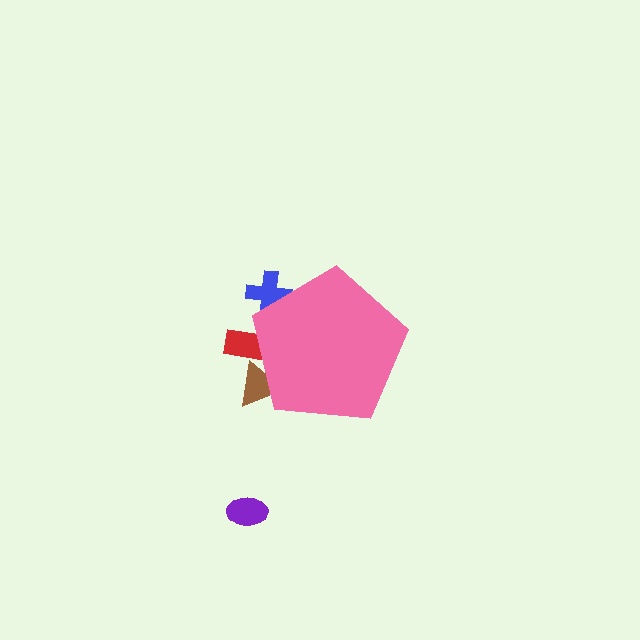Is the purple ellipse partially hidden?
No, the purple ellipse is fully visible.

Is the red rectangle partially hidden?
Yes, the red rectangle is partially hidden behind the pink pentagon.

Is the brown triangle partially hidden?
Yes, the brown triangle is partially hidden behind the pink pentagon.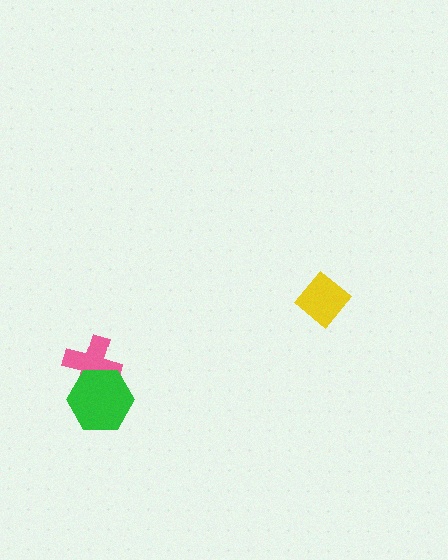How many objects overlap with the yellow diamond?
0 objects overlap with the yellow diamond.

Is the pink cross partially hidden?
Yes, it is partially covered by another shape.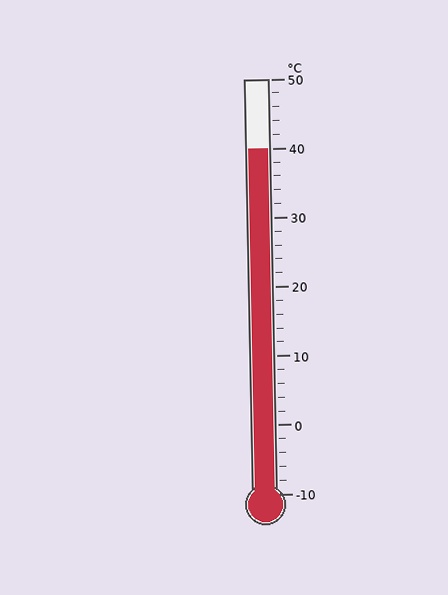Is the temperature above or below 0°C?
The temperature is above 0°C.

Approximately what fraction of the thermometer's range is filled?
The thermometer is filled to approximately 85% of its range.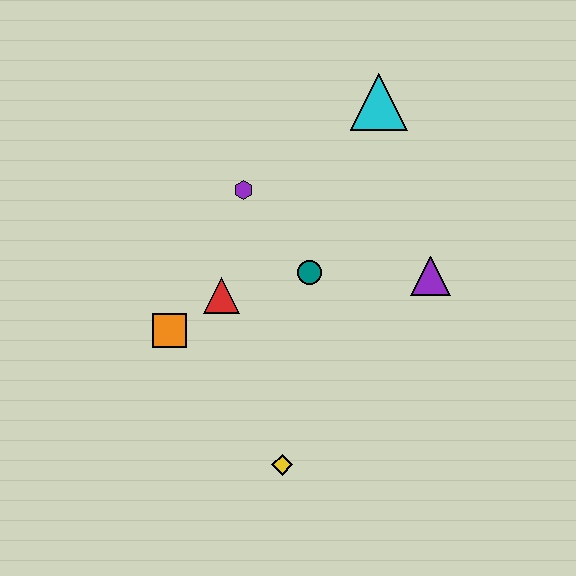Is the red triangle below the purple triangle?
Yes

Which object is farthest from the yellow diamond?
The cyan triangle is farthest from the yellow diamond.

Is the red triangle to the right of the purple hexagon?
No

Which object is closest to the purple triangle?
The teal circle is closest to the purple triangle.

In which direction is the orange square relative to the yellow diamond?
The orange square is above the yellow diamond.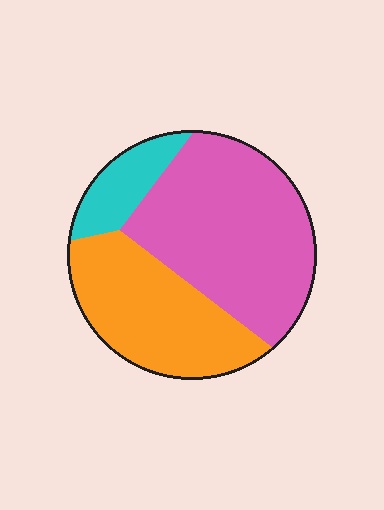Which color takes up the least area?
Cyan, at roughly 10%.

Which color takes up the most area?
Pink, at roughly 50%.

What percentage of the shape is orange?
Orange takes up about three eighths (3/8) of the shape.